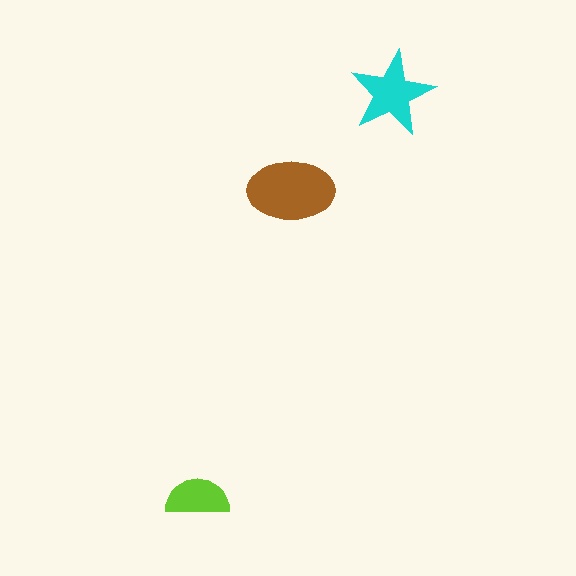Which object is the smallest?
The lime semicircle.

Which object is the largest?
The brown ellipse.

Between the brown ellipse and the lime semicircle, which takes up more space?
The brown ellipse.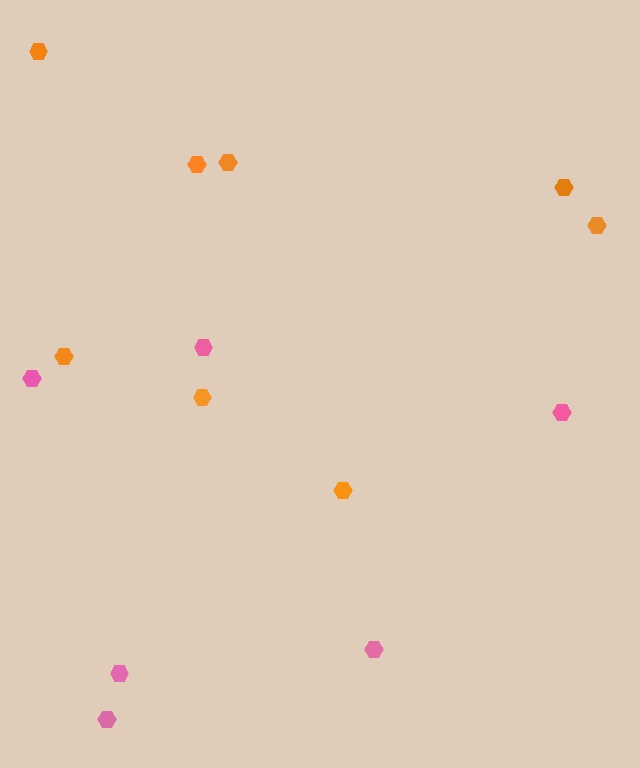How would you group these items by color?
There are 2 groups: one group of orange hexagons (8) and one group of pink hexagons (6).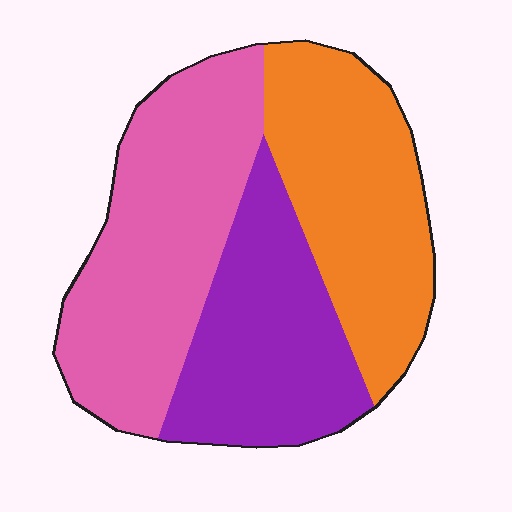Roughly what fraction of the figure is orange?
Orange takes up about one third (1/3) of the figure.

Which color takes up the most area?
Pink, at roughly 40%.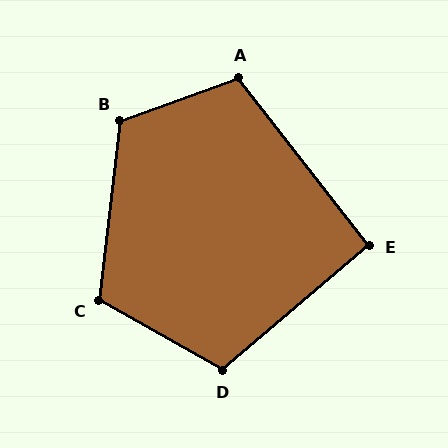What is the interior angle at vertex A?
Approximately 108 degrees (obtuse).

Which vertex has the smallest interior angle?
E, at approximately 92 degrees.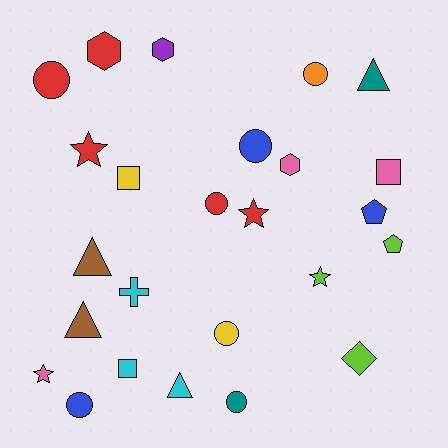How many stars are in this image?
There are 4 stars.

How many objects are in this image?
There are 25 objects.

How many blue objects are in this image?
There are 3 blue objects.